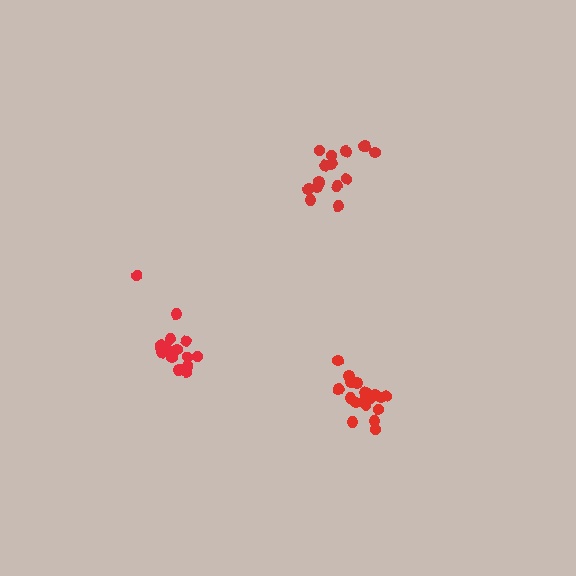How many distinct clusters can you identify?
There are 3 distinct clusters.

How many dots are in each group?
Group 1: 15 dots, Group 2: 20 dots, Group 3: 15 dots (50 total).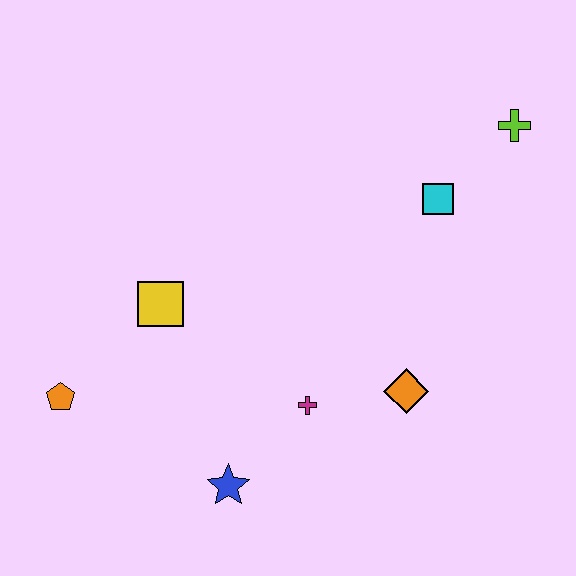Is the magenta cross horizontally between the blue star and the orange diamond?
Yes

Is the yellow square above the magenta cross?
Yes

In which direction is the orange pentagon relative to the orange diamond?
The orange pentagon is to the left of the orange diamond.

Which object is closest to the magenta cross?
The orange diamond is closest to the magenta cross.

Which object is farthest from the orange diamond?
The orange pentagon is farthest from the orange diamond.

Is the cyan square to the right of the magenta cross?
Yes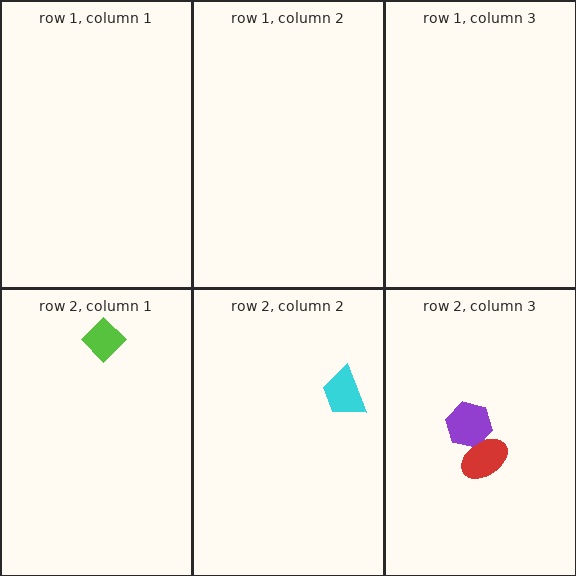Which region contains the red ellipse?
The row 2, column 3 region.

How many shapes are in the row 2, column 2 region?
1.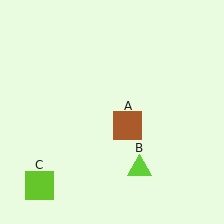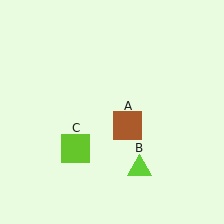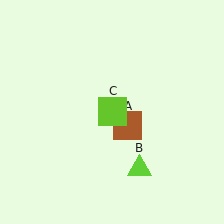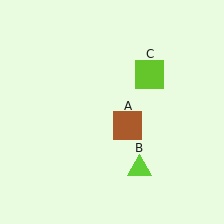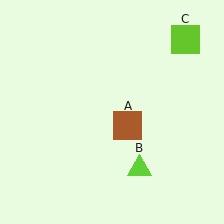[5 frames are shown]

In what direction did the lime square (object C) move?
The lime square (object C) moved up and to the right.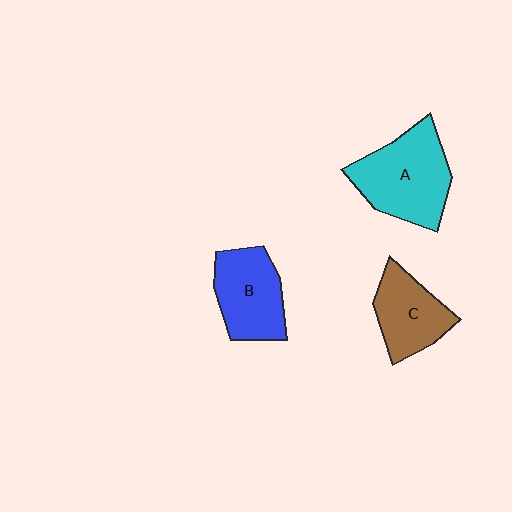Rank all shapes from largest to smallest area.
From largest to smallest: A (cyan), B (blue), C (brown).